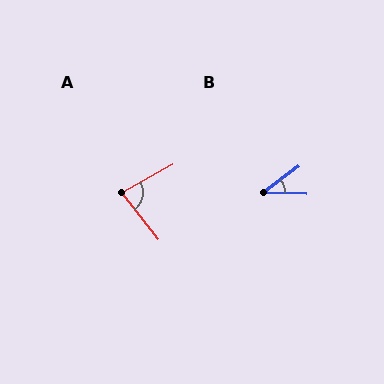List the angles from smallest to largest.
B (39°), A (81°).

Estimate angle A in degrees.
Approximately 81 degrees.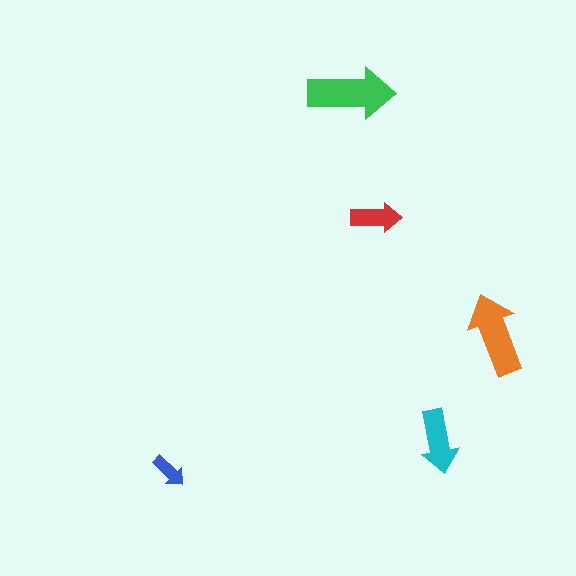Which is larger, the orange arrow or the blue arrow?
The orange one.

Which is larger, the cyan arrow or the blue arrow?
The cyan one.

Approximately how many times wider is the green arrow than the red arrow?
About 1.5 times wider.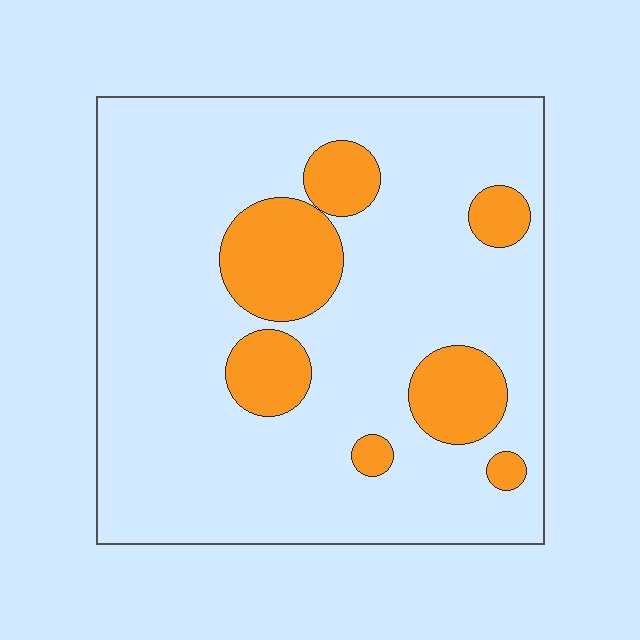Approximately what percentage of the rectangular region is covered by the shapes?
Approximately 20%.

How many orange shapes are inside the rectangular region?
7.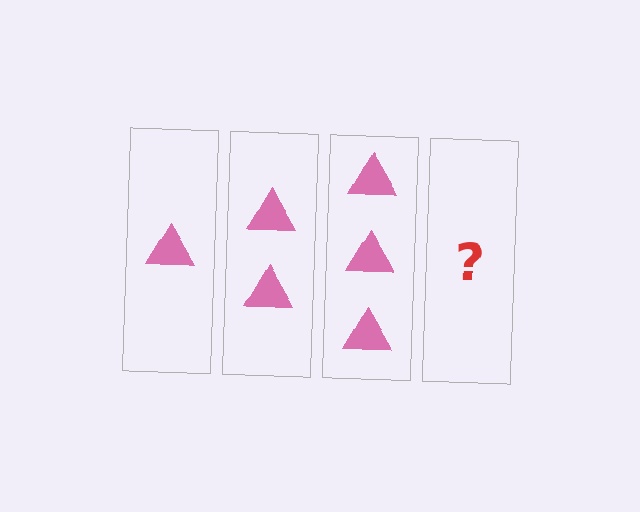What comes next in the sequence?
The next element should be 4 triangles.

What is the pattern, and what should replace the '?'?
The pattern is that each step adds one more triangle. The '?' should be 4 triangles.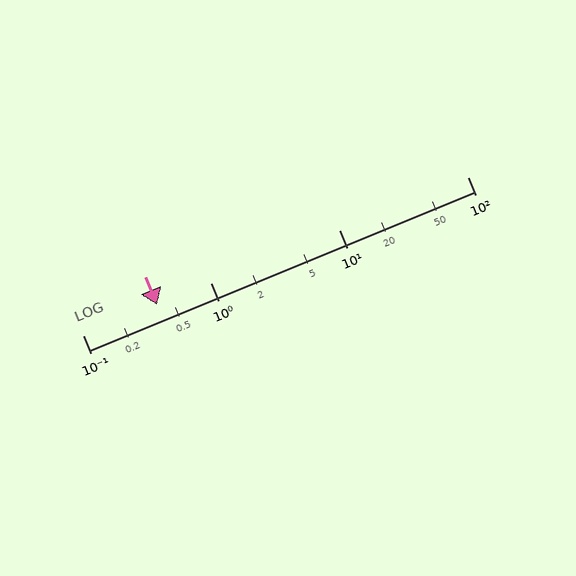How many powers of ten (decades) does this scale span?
The scale spans 3 decades, from 0.1 to 100.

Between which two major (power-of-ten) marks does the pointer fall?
The pointer is between 0.1 and 1.